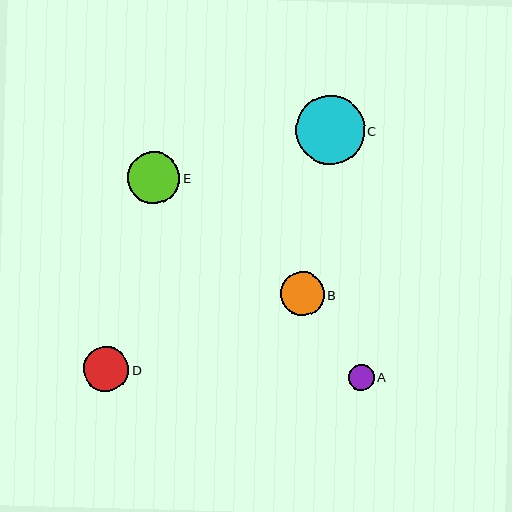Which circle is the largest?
Circle C is the largest with a size of approximately 69 pixels.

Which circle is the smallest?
Circle A is the smallest with a size of approximately 26 pixels.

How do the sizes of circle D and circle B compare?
Circle D and circle B are approximately the same size.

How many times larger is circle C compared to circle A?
Circle C is approximately 2.7 times the size of circle A.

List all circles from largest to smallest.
From largest to smallest: C, E, D, B, A.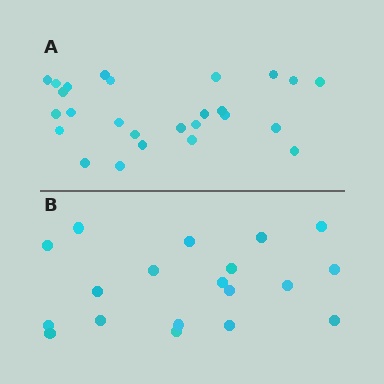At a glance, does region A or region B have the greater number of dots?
Region A (the top region) has more dots.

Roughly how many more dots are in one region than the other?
Region A has roughly 8 or so more dots than region B.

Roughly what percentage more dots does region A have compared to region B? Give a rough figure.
About 35% more.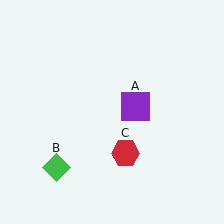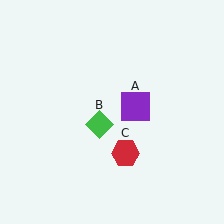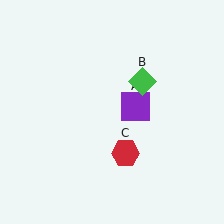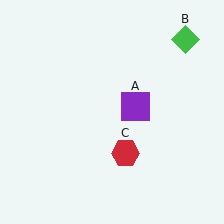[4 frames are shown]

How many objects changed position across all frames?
1 object changed position: green diamond (object B).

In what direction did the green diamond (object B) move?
The green diamond (object B) moved up and to the right.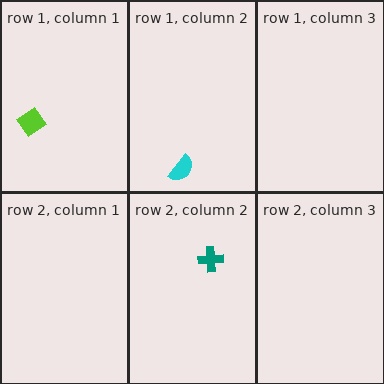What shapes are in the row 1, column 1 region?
The lime diamond.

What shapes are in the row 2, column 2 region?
The teal cross.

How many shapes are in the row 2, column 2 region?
1.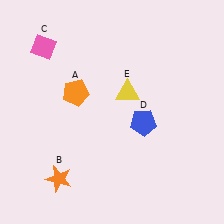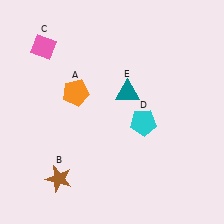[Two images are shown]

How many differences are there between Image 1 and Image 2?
There are 3 differences between the two images.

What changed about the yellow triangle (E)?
In Image 1, E is yellow. In Image 2, it changed to teal.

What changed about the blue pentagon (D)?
In Image 1, D is blue. In Image 2, it changed to cyan.